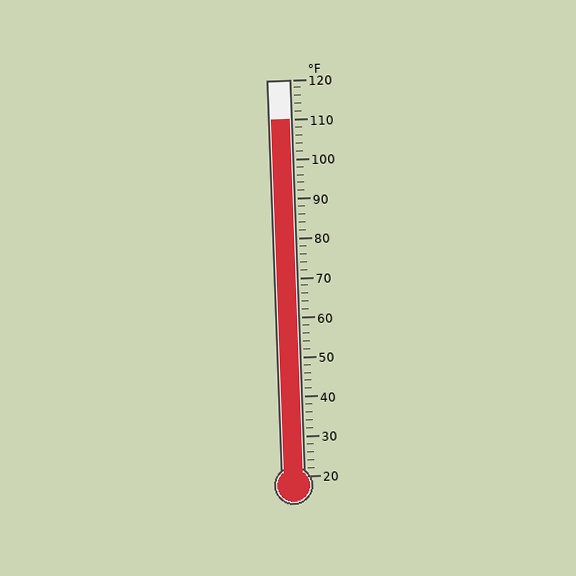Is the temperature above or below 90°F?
The temperature is above 90°F.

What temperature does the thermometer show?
The thermometer shows approximately 110°F.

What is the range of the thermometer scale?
The thermometer scale ranges from 20°F to 120°F.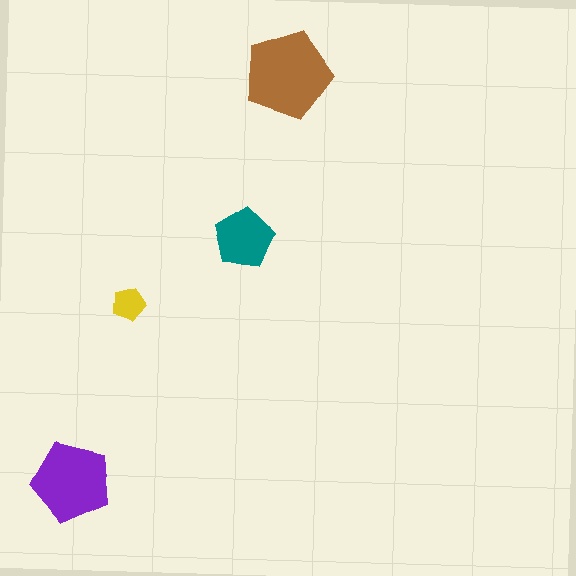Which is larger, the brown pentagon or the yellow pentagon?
The brown one.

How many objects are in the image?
There are 4 objects in the image.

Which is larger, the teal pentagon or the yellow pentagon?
The teal one.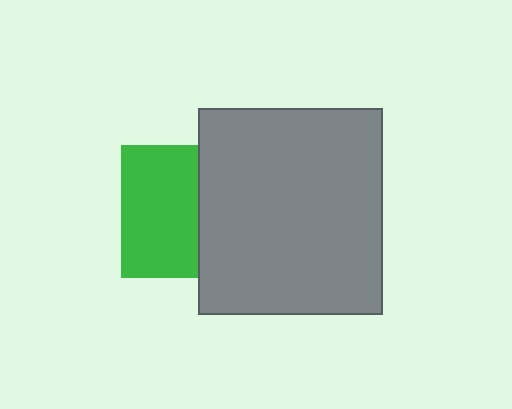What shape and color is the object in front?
The object in front is a gray rectangle.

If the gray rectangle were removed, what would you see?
You would see the complete green square.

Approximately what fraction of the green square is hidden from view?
Roughly 42% of the green square is hidden behind the gray rectangle.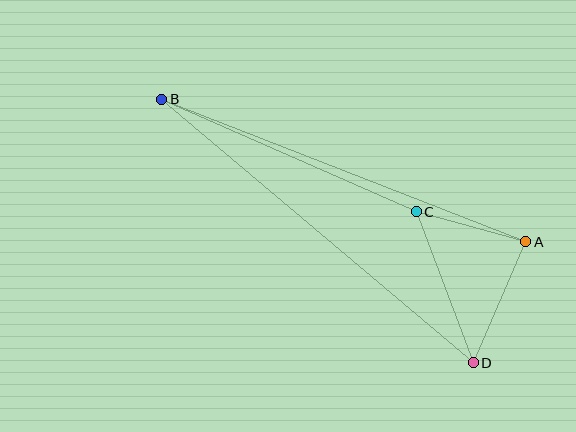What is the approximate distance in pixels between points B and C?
The distance between B and C is approximately 279 pixels.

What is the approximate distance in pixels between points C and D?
The distance between C and D is approximately 161 pixels.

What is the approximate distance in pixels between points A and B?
The distance between A and B is approximately 391 pixels.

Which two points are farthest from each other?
Points B and D are farthest from each other.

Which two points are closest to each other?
Points A and C are closest to each other.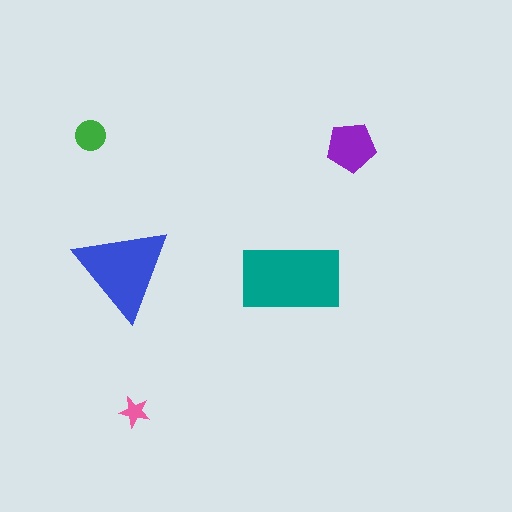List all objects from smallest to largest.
The pink star, the green circle, the purple pentagon, the blue triangle, the teal rectangle.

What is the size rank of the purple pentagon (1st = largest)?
3rd.